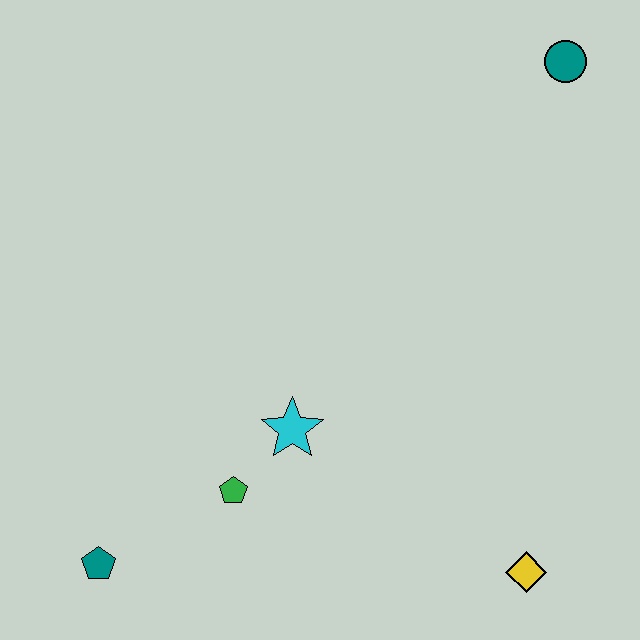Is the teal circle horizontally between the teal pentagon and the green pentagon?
No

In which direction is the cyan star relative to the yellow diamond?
The cyan star is to the left of the yellow diamond.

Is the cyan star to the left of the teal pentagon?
No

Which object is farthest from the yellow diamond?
The teal circle is farthest from the yellow diamond.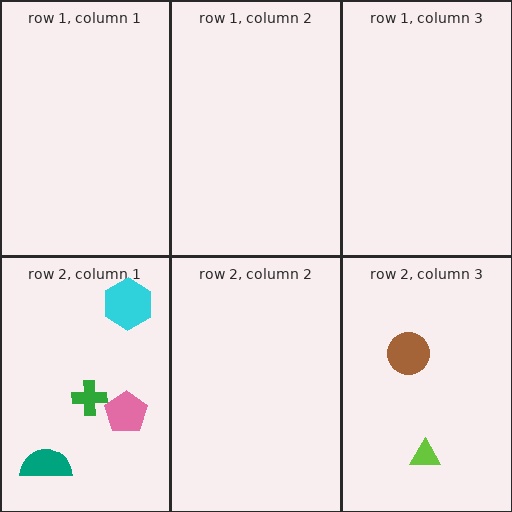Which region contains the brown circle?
The row 2, column 3 region.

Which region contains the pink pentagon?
The row 2, column 1 region.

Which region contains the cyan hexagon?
The row 2, column 1 region.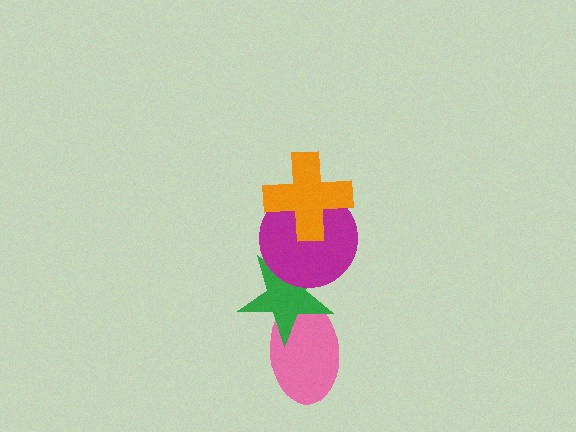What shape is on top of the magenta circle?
The orange cross is on top of the magenta circle.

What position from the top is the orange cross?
The orange cross is 1st from the top.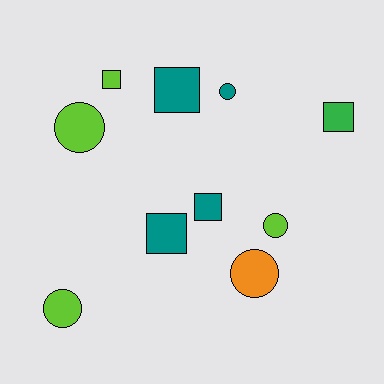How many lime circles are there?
There are 3 lime circles.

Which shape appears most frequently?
Square, with 5 objects.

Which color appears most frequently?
Teal, with 4 objects.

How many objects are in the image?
There are 10 objects.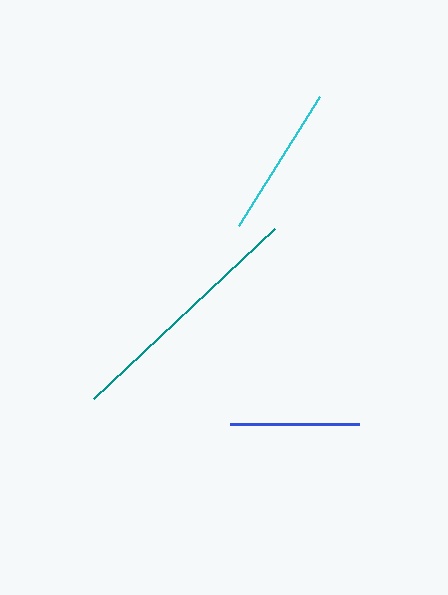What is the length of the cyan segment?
The cyan segment is approximately 152 pixels long.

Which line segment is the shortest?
The blue line is the shortest at approximately 129 pixels.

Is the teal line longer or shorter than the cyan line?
The teal line is longer than the cyan line.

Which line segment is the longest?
The teal line is the longest at approximately 247 pixels.